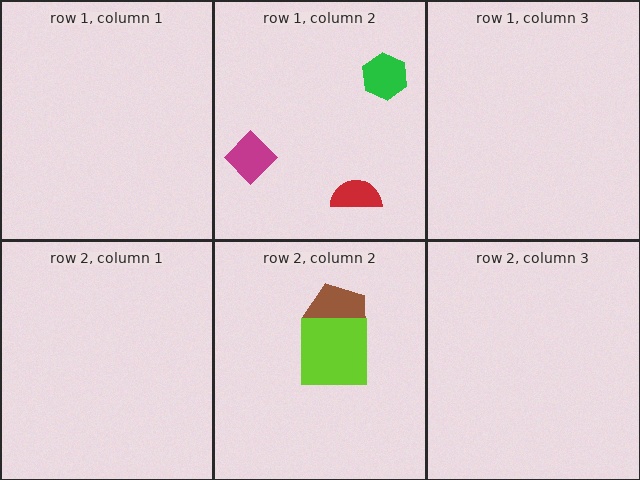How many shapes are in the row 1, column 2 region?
3.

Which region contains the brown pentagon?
The row 2, column 2 region.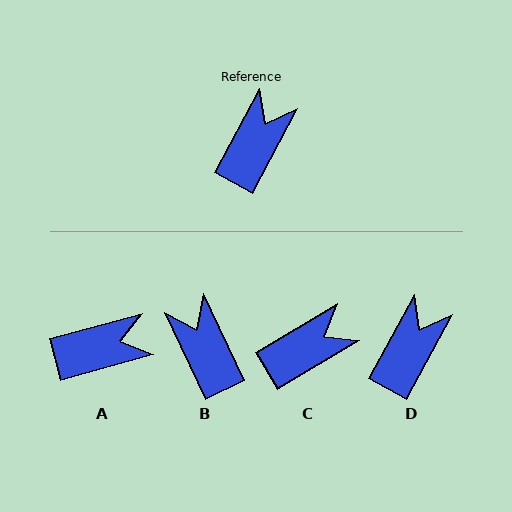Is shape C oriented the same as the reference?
No, it is off by about 31 degrees.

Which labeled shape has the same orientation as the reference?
D.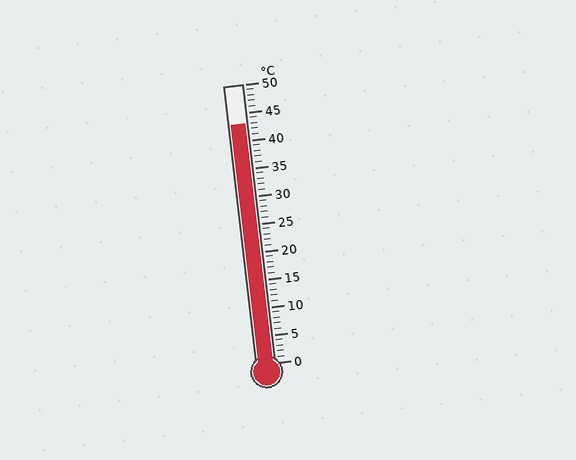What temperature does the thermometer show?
The thermometer shows approximately 43°C.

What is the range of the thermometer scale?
The thermometer scale ranges from 0°C to 50°C.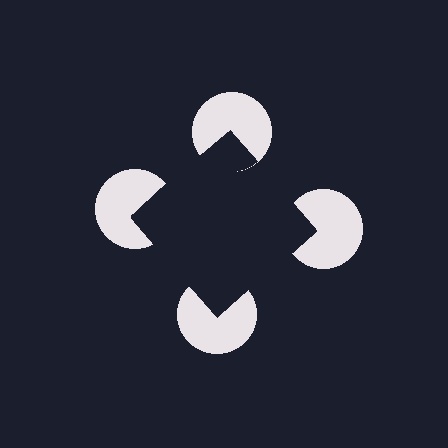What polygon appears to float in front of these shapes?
An illusory square — its edges are inferred from the aligned wedge cuts in the pac-man discs, not physically drawn.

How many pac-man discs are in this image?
There are 4 — one at each vertex of the illusory square.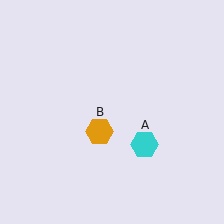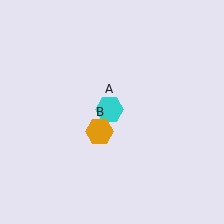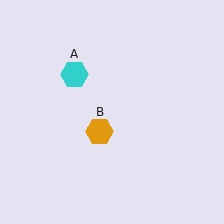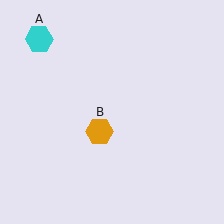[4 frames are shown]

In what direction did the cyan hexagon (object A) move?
The cyan hexagon (object A) moved up and to the left.